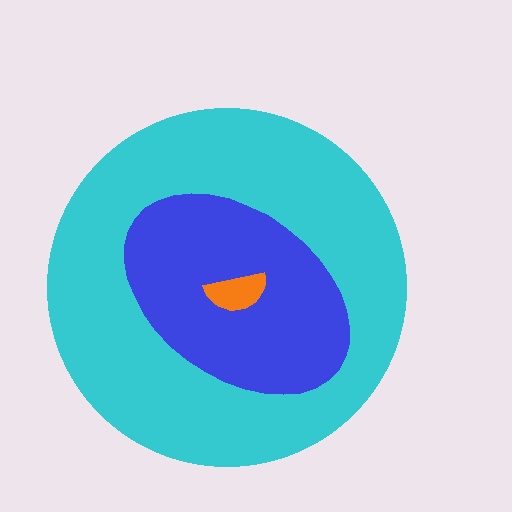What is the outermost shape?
The cyan circle.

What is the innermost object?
The orange semicircle.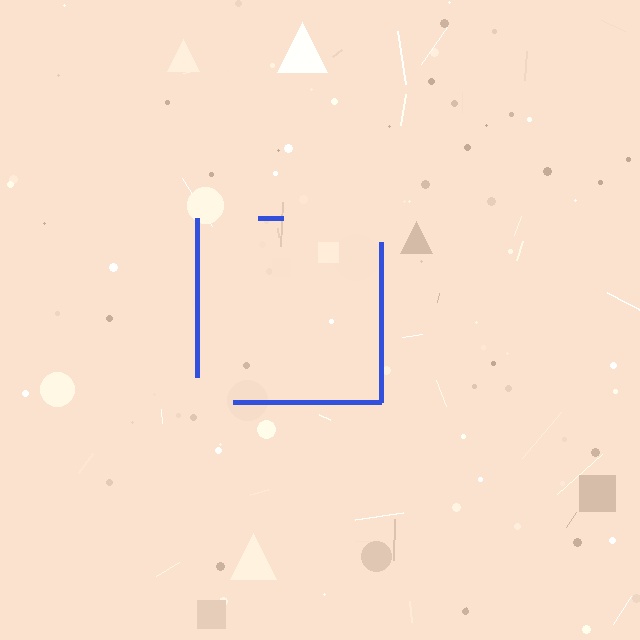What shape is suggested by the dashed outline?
The dashed outline suggests a square.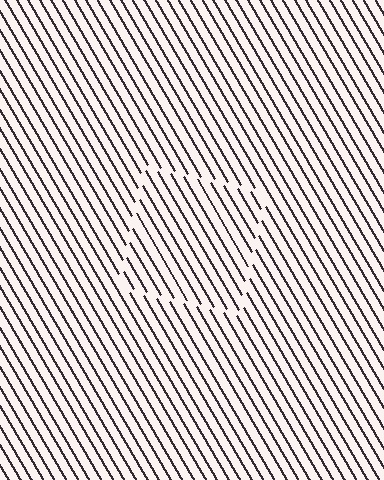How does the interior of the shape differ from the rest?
The interior of the shape contains the same grating, shifted by half a period — the contour is defined by the phase discontinuity where line-ends from the inner and outer gratings abut.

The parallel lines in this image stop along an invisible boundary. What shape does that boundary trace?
An illusory square. The interior of the shape contains the same grating, shifted by half a period — the contour is defined by the phase discontinuity where line-ends from the inner and outer gratings abut.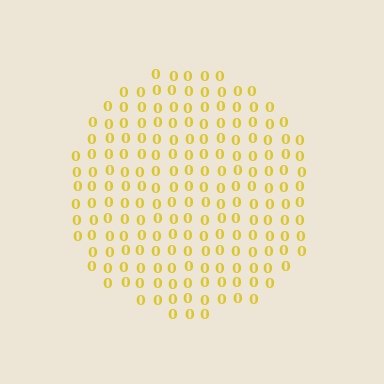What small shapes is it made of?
It is made of small digit 0's.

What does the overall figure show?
The overall figure shows a circle.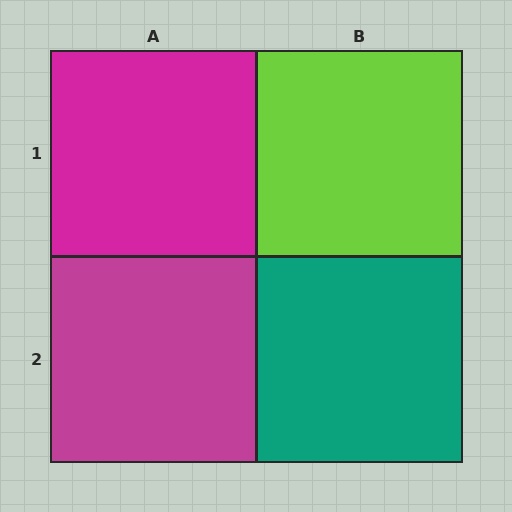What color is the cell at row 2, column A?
Magenta.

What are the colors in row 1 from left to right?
Magenta, lime.